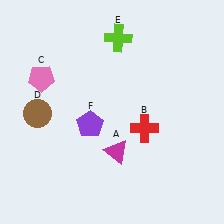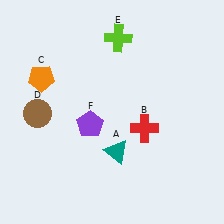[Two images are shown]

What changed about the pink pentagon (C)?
In Image 1, C is pink. In Image 2, it changed to orange.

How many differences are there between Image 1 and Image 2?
There are 2 differences between the two images.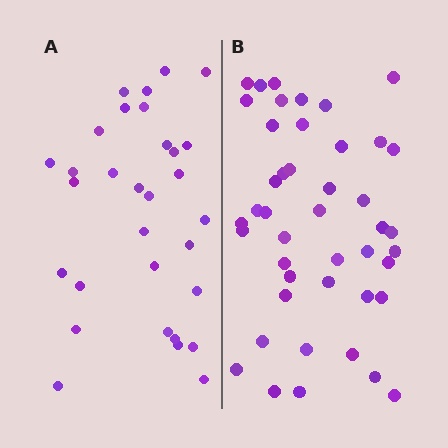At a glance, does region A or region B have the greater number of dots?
Region B (the right region) has more dots.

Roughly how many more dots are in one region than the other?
Region B has approximately 15 more dots than region A.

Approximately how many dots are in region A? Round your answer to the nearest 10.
About 30 dots. (The exact count is 31, which rounds to 30.)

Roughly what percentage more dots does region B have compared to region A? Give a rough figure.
About 40% more.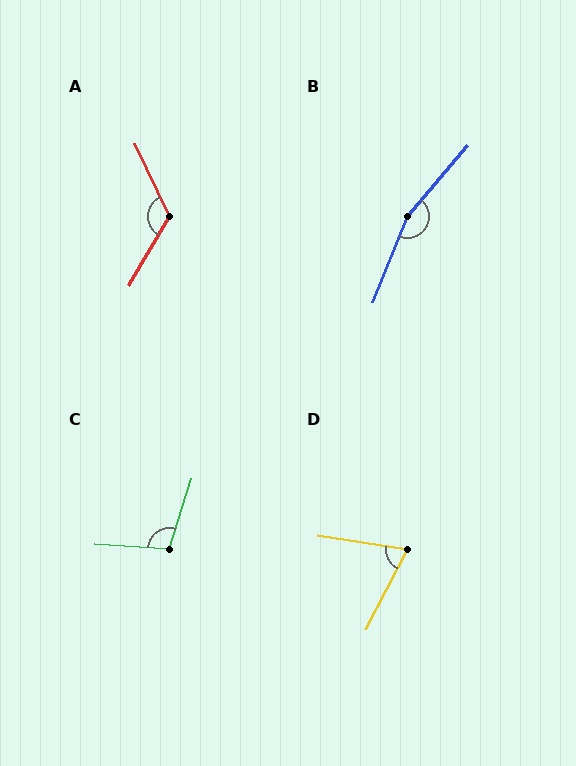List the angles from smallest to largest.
D (71°), C (104°), A (124°), B (161°).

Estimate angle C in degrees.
Approximately 104 degrees.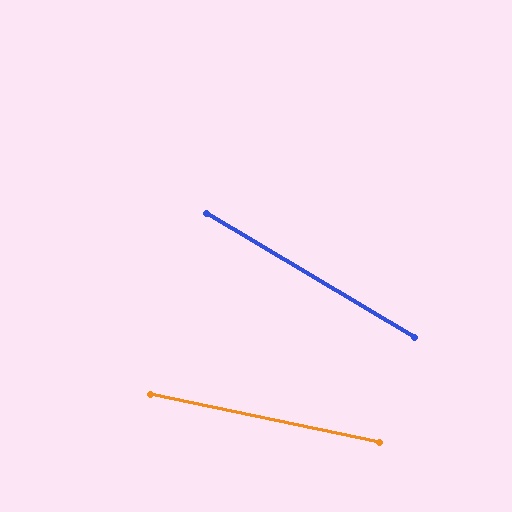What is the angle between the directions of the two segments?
Approximately 19 degrees.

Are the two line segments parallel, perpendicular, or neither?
Neither parallel nor perpendicular — they differ by about 19°.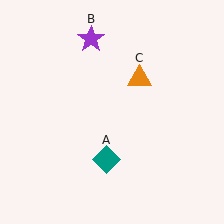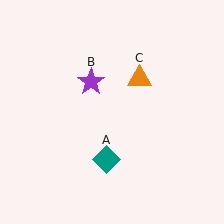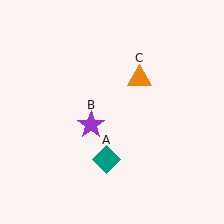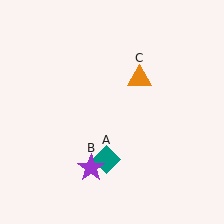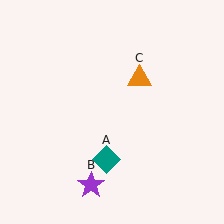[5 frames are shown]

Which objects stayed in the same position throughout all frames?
Teal diamond (object A) and orange triangle (object C) remained stationary.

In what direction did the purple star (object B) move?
The purple star (object B) moved down.